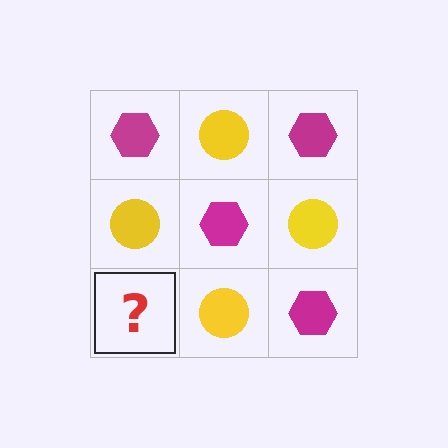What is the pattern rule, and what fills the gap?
The rule is that it alternates magenta hexagon and yellow circle in a checkerboard pattern. The gap should be filled with a magenta hexagon.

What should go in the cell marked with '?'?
The missing cell should contain a magenta hexagon.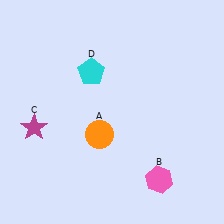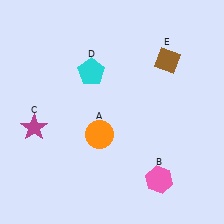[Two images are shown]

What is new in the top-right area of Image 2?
A brown diamond (E) was added in the top-right area of Image 2.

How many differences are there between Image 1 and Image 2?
There is 1 difference between the two images.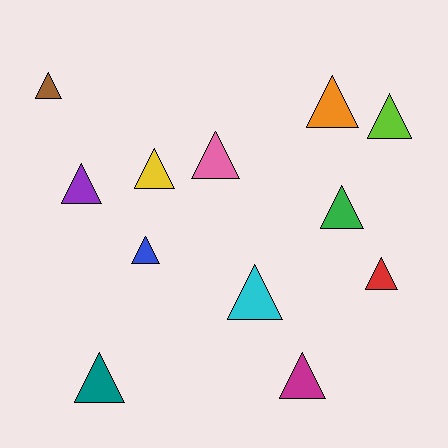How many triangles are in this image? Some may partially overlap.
There are 12 triangles.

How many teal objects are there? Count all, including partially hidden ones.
There is 1 teal object.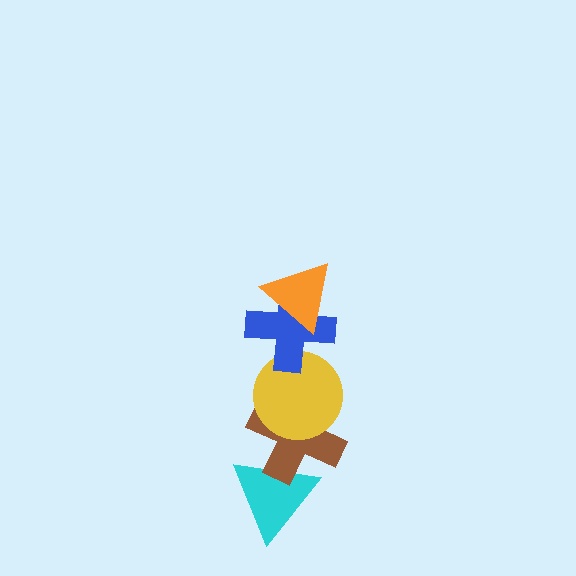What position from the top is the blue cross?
The blue cross is 2nd from the top.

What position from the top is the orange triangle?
The orange triangle is 1st from the top.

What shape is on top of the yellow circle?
The blue cross is on top of the yellow circle.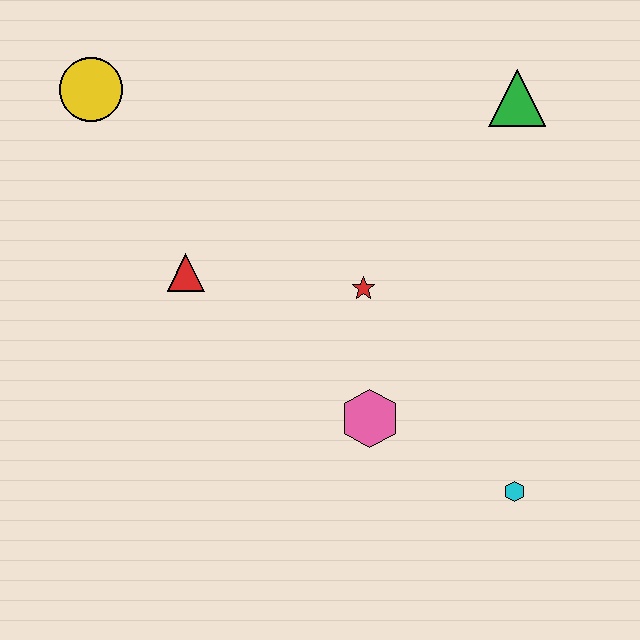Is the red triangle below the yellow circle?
Yes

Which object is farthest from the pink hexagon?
The yellow circle is farthest from the pink hexagon.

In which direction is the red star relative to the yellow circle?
The red star is to the right of the yellow circle.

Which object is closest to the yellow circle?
The red triangle is closest to the yellow circle.